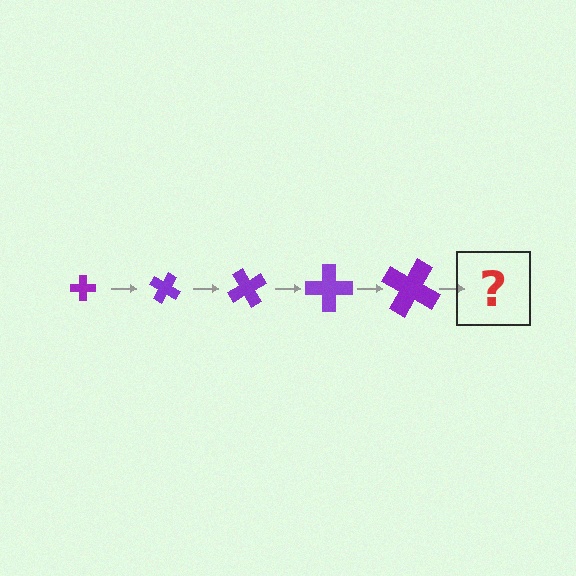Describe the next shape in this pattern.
It should be a cross, larger than the previous one and rotated 150 degrees from the start.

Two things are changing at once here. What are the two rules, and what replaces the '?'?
The two rules are that the cross grows larger each step and it rotates 30 degrees each step. The '?' should be a cross, larger than the previous one and rotated 150 degrees from the start.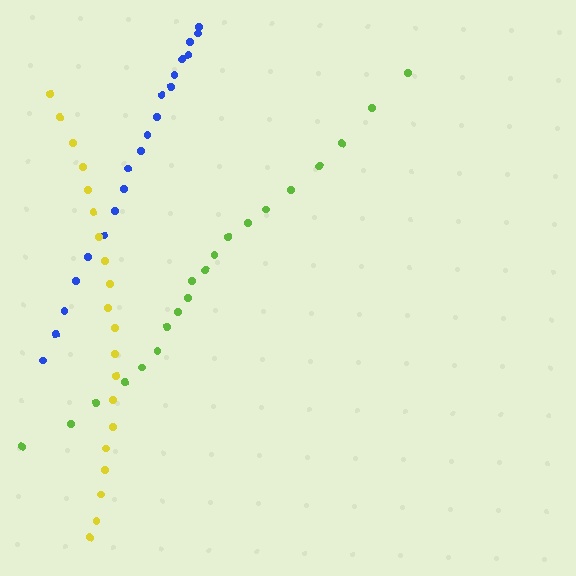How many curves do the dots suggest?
There are 3 distinct paths.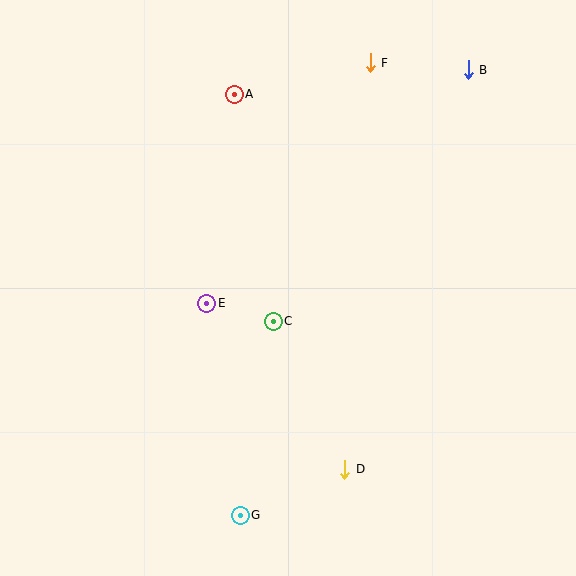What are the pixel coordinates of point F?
Point F is at (370, 63).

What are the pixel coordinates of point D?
Point D is at (345, 469).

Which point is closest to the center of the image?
Point C at (273, 321) is closest to the center.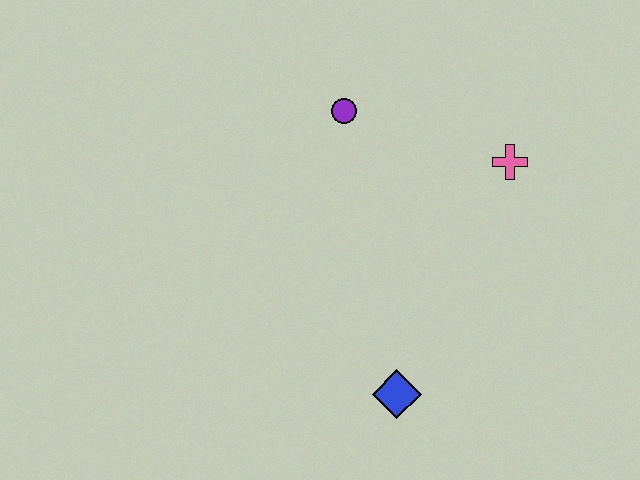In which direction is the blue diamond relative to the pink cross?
The blue diamond is below the pink cross.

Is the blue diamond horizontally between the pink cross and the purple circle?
Yes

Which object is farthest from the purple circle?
The blue diamond is farthest from the purple circle.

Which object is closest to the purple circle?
The pink cross is closest to the purple circle.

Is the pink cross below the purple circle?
Yes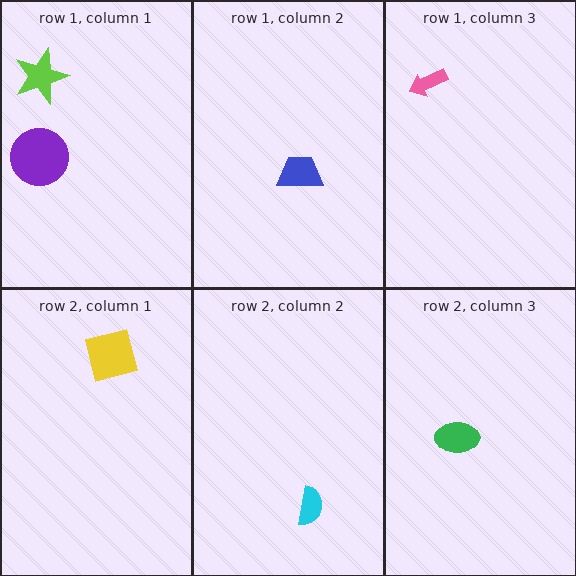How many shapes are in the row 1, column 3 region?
1.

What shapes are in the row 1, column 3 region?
The pink arrow.